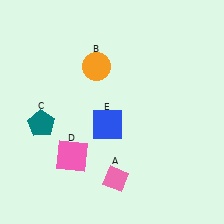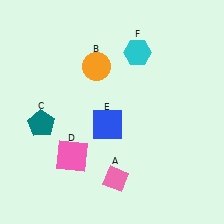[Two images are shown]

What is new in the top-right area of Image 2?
A cyan hexagon (F) was added in the top-right area of Image 2.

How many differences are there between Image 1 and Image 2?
There is 1 difference between the two images.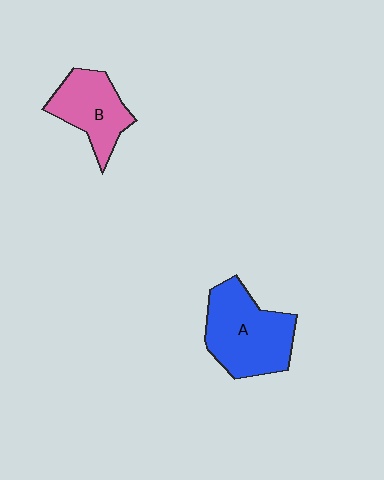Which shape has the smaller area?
Shape B (pink).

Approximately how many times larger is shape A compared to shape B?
Approximately 1.4 times.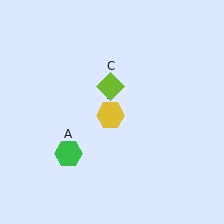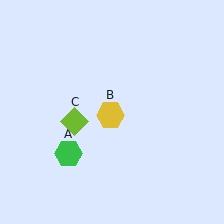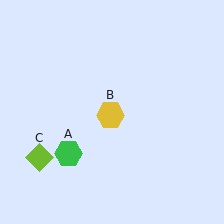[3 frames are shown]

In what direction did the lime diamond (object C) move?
The lime diamond (object C) moved down and to the left.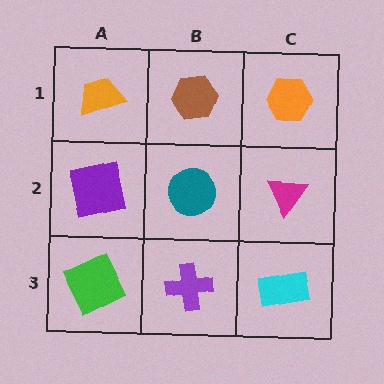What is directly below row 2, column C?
A cyan rectangle.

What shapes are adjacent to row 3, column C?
A magenta triangle (row 2, column C), a purple cross (row 3, column B).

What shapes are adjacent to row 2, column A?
An orange trapezoid (row 1, column A), a green square (row 3, column A), a teal circle (row 2, column B).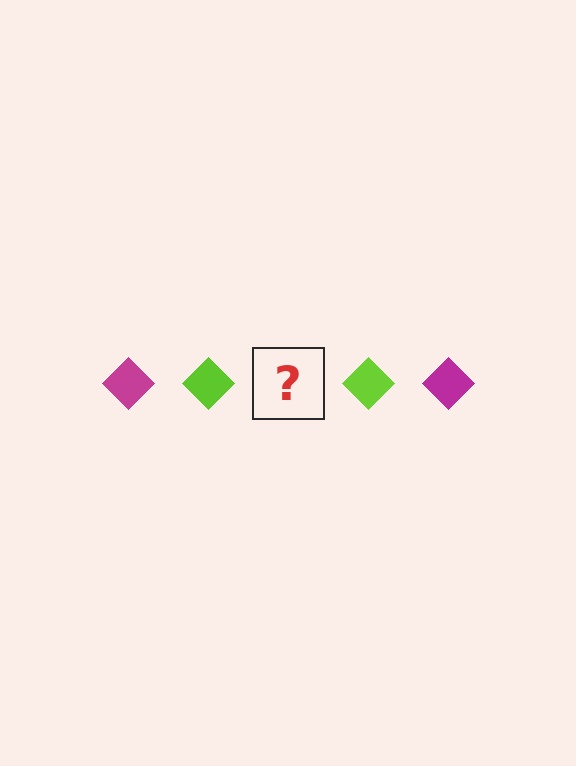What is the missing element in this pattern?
The missing element is a magenta diamond.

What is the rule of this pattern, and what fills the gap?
The rule is that the pattern cycles through magenta, lime diamonds. The gap should be filled with a magenta diamond.